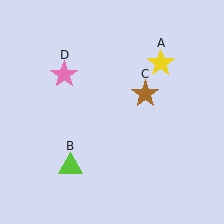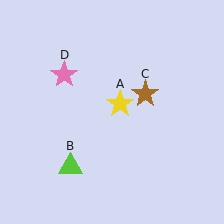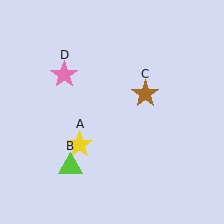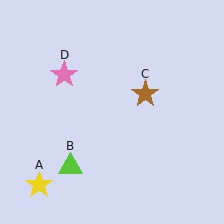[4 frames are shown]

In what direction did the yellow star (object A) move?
The yellow star (object A) moved down and to the left.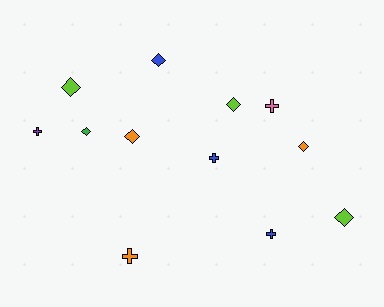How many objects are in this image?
There are 12 objects.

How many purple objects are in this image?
There is 1 purple object.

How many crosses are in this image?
There are 5 crosses.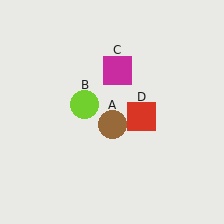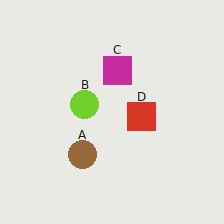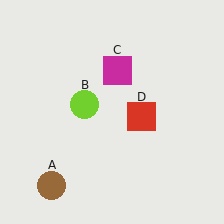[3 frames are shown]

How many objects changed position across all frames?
1 object changed position: brown circle (object A).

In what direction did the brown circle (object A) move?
The brown circle (object A) moved down and to the left.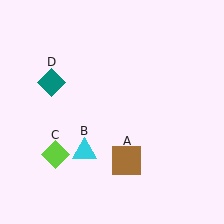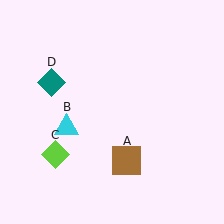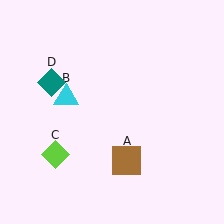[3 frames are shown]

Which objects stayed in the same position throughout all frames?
Brown square (object A) and lime diamond (object C) and teal diamond (object D) remained stationary.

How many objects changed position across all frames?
1 object changed position: cyan triangle (object B).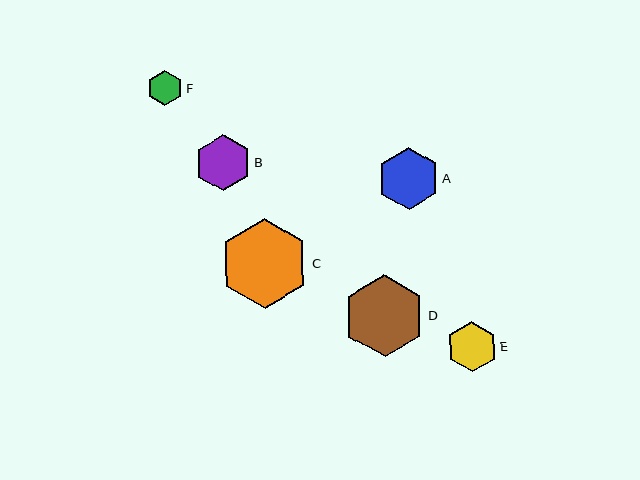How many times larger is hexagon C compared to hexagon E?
Hexagon C is approximately 1.8 times the size of hexagon E.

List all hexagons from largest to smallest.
From largest to smallest: C, D, A, B, E, F.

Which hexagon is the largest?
Hexagon C is the largest with a size of approximately 90 pixels.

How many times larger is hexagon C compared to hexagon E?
Hexagon C is approximately 1.8 times the size of hexagon E.